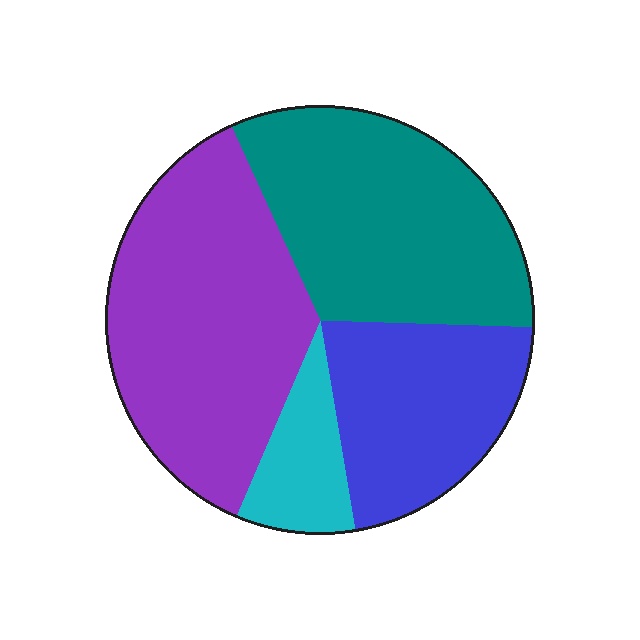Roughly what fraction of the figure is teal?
Teal covers 32% of the figure.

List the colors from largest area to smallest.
From largest to smallest: purple, teal, blue, cyan.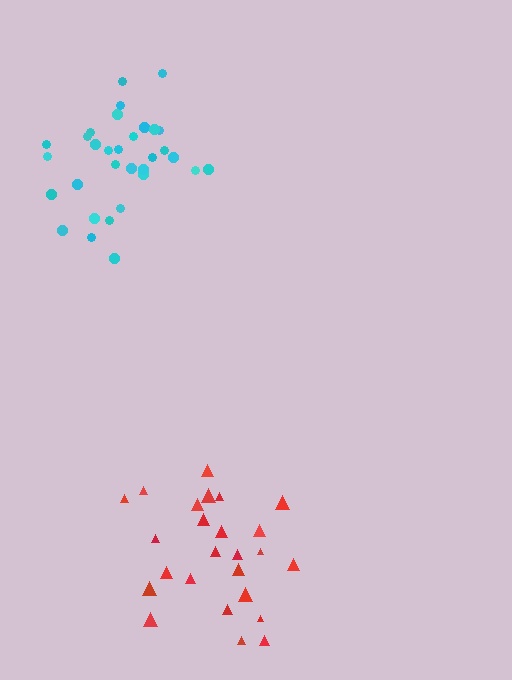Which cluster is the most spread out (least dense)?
Red.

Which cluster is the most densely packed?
Cyan.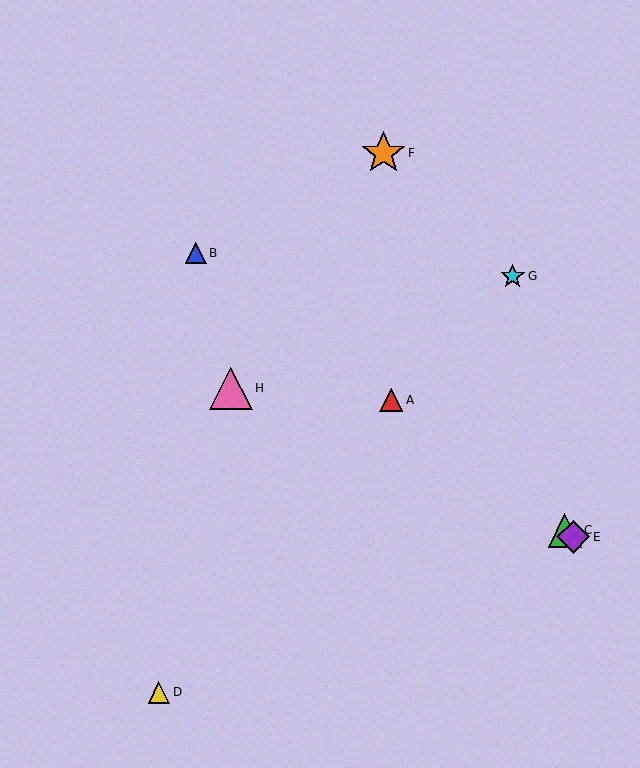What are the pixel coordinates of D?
Object D is at (159, 692).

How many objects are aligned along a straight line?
4 objects (A, B, C, E) are aligned along a straight line.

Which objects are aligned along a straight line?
Objects A, B, C, E are aligned along a straight line.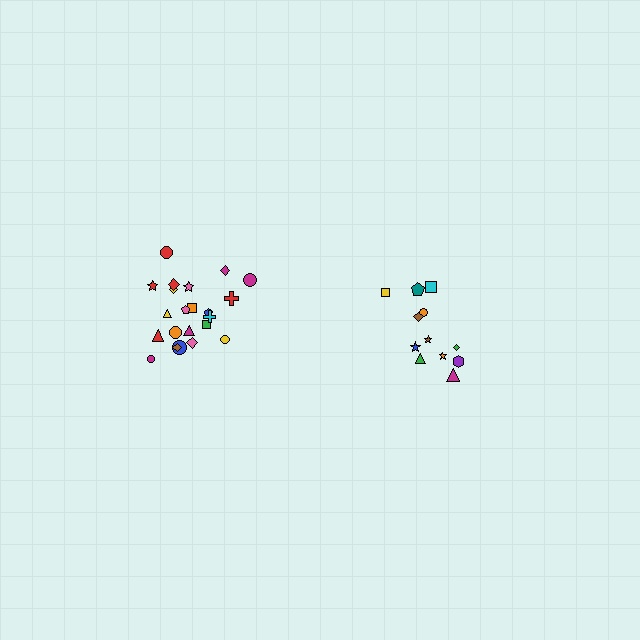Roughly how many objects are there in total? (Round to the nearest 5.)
Roughly 35 objects in total.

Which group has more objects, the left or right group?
The left group.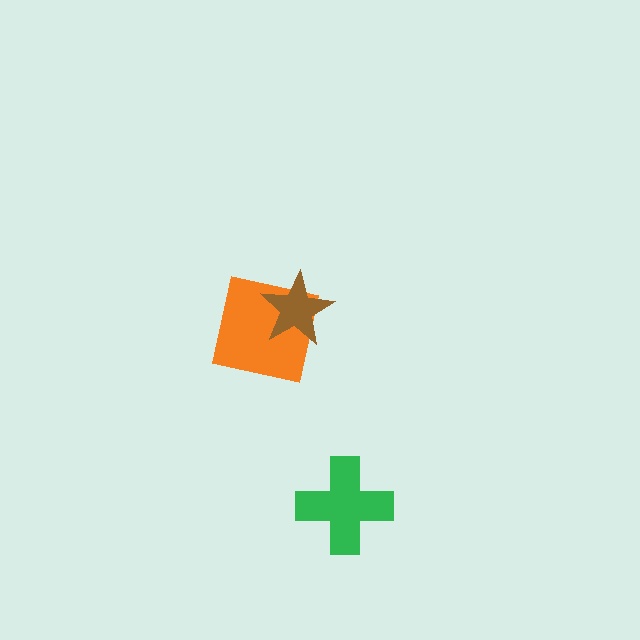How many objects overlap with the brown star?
1 object overlaps with the brown star.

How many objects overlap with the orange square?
1 object overlaps with the orange square.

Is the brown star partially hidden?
No, no other shape covers it.